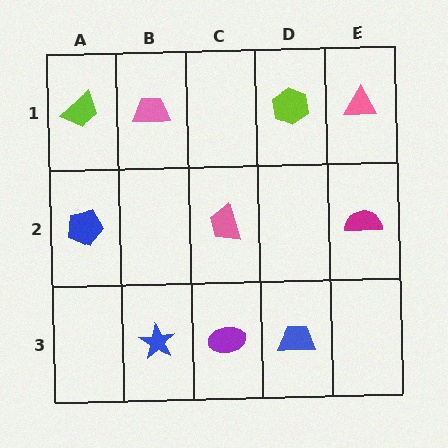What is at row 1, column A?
A lime trapezoid.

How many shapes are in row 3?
3 shapes.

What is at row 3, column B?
A blue star.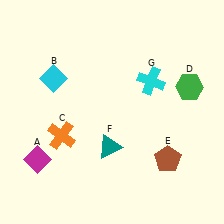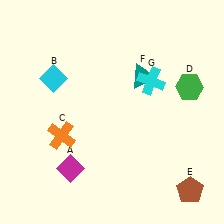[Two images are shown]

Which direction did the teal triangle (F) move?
The teal triangle (F) moved up.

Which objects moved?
The objects that moved are: the magenta diamond (A), the brown pentagon (E), the teal triangle (F).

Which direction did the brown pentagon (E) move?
The brown pentagon (E) moved down.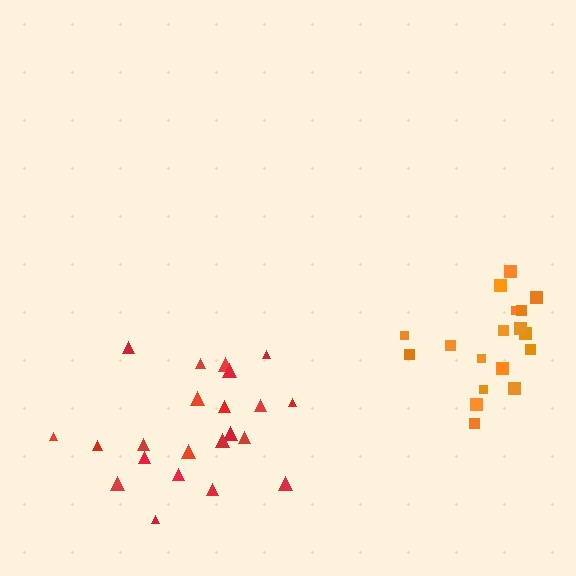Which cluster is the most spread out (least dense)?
Red.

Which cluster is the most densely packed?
Orange.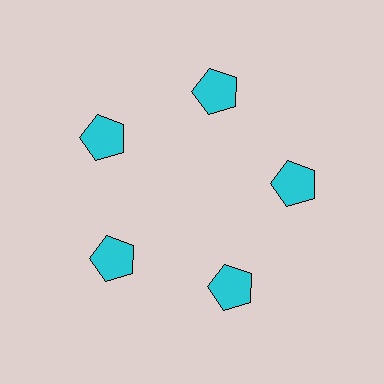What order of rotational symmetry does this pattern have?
This pattern has 5-fold rotational symmetry.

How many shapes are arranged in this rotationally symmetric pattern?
There are 5 shapes, arranged in 5 groups of 1.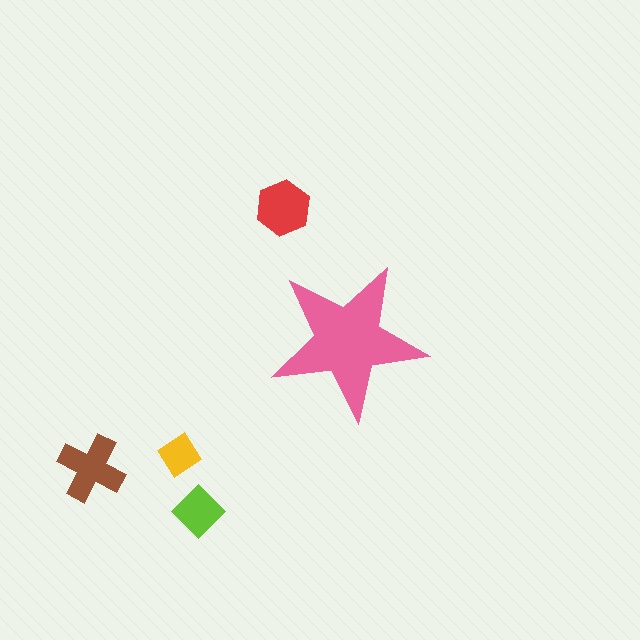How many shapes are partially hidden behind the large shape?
0 shapes are partially hidden.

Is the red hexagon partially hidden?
No, the red hexagon is fully visible.